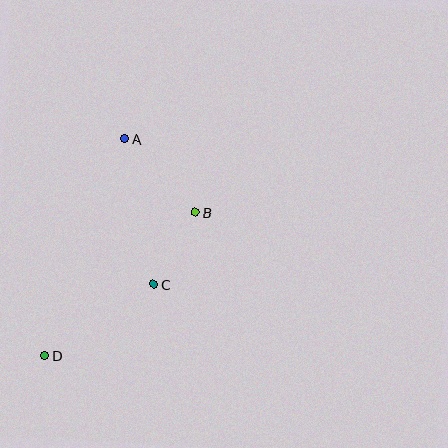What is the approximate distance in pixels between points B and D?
The distance between B and D is approximately 208 pixels.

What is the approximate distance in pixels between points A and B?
The distance between A and B is approximately 102 pixels.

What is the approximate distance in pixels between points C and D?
The distance between C and D is approximately 130 pixels.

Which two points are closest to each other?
Points B and C are closest to each other.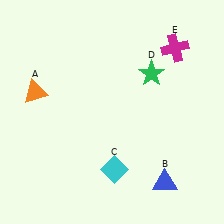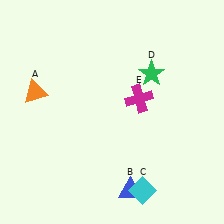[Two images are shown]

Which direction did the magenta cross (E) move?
The magenta cross (E) moved down.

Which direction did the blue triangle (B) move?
The blue triangle (B) moved left.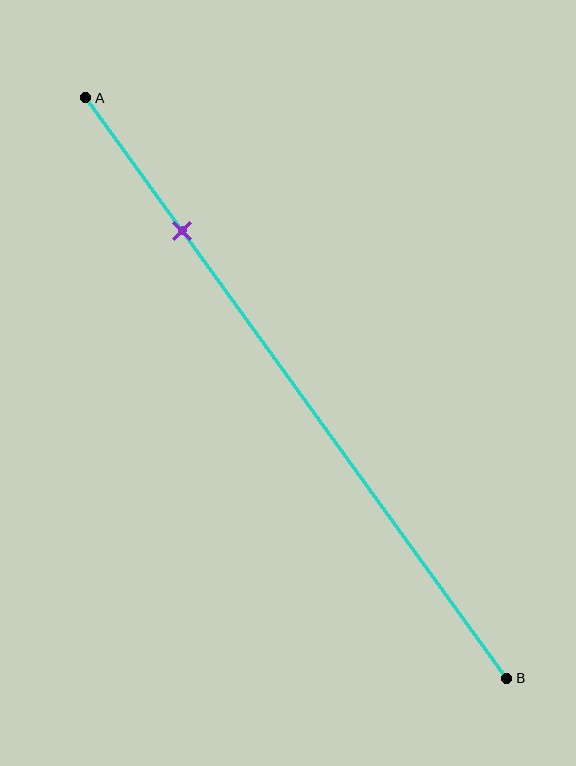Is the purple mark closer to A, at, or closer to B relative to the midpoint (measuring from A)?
The purple mark is closer to point A than the midpoint of segment AB.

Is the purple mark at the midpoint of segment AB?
No, the mark is at about 25% from A, not at the 50% midpoint.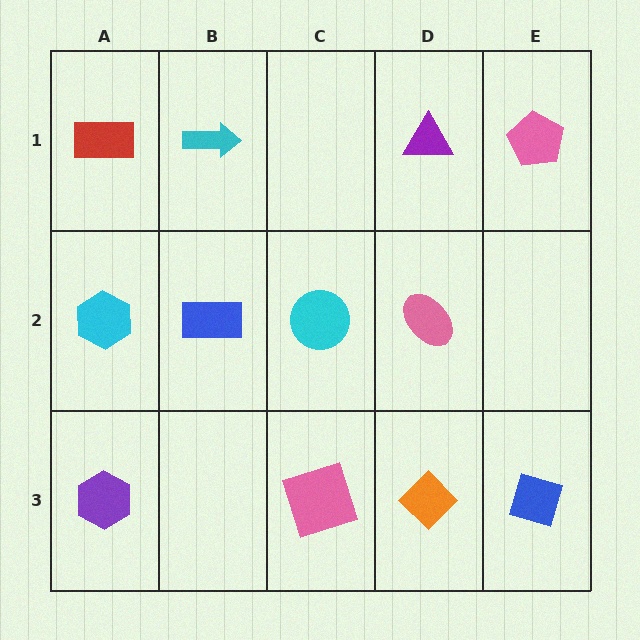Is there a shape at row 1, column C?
No, that cell is empty.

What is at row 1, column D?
A purple triangle.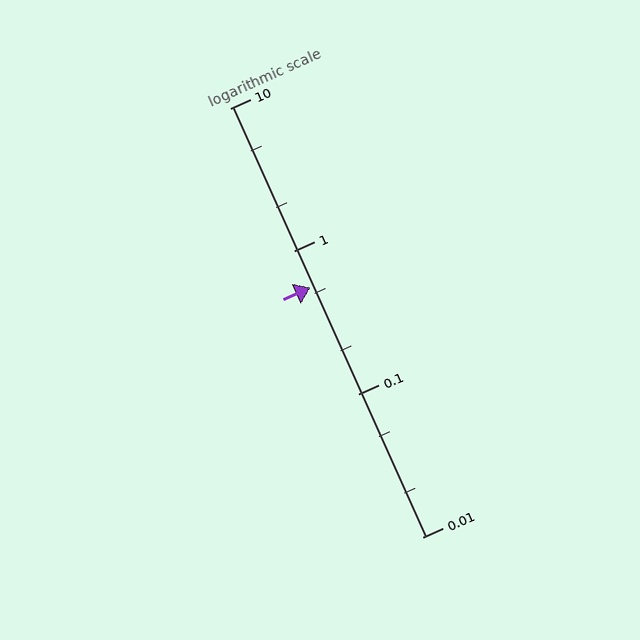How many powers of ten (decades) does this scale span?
The scale spans 3 decades, from 0.01 to 10.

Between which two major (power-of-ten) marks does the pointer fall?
The pointer is between 0.1 and 1.